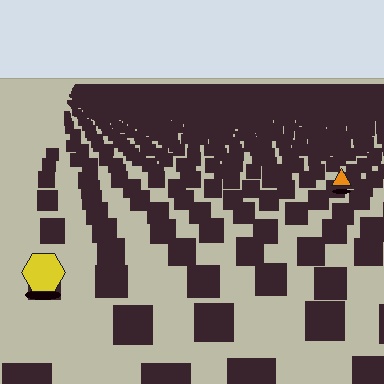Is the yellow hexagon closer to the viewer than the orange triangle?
Yes. The yellow hexagon is closer — you can tell from the texture gradient: the ground texture is coarser near it.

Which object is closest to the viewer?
The yellow hexagon is closest. The texture marks near it are larger and more spread out.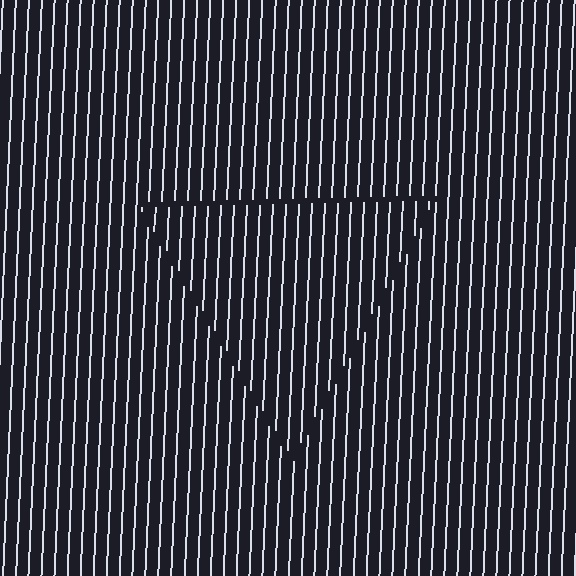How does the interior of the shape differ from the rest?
The interior of the shape contains the same grating, shifted by half a period — the contour is defined by the phase discontinuity where line-ends from the inner and outer gratings abut.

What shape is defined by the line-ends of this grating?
An illusory triangle. The interior of the shape contains the same grating, shifted by half a period — the contour is defined by the phase discontinuity where line-ends from the inner and outer gratings abut.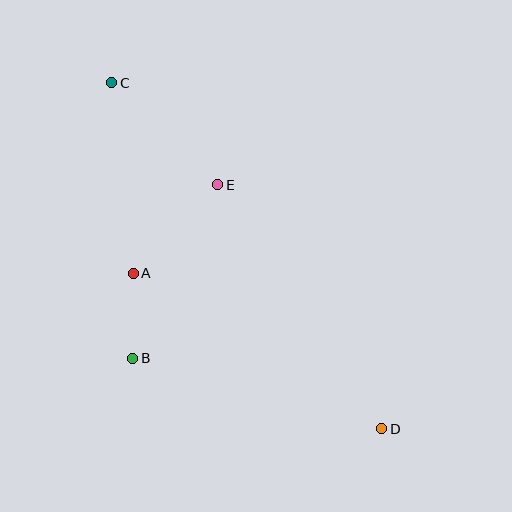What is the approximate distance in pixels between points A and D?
The distance between A and D is approximately 293 pixels.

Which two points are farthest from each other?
Points C and D are farthest from each other.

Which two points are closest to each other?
Points A and B are closest to each other.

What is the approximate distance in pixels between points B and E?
The distance between B and E is approximately 193 pixels.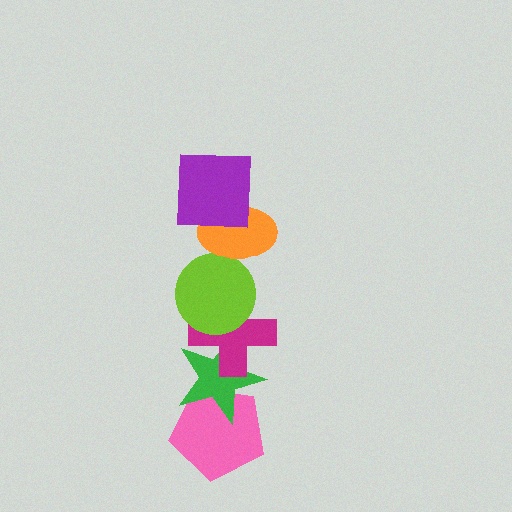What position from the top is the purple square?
The purple square is 1st from the top.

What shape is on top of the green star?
The magenta cross is on top of the green star.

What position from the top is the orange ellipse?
The orange ellipse is 2nd from the top.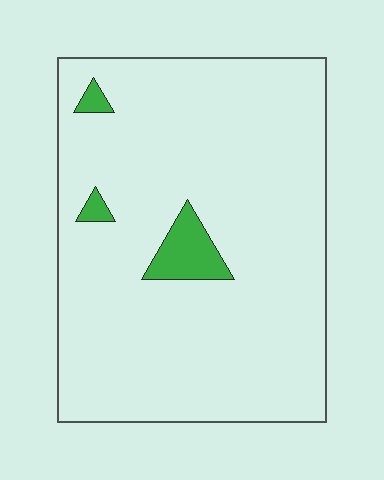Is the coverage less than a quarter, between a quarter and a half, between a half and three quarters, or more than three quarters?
Less than a quarter.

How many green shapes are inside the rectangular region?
3.